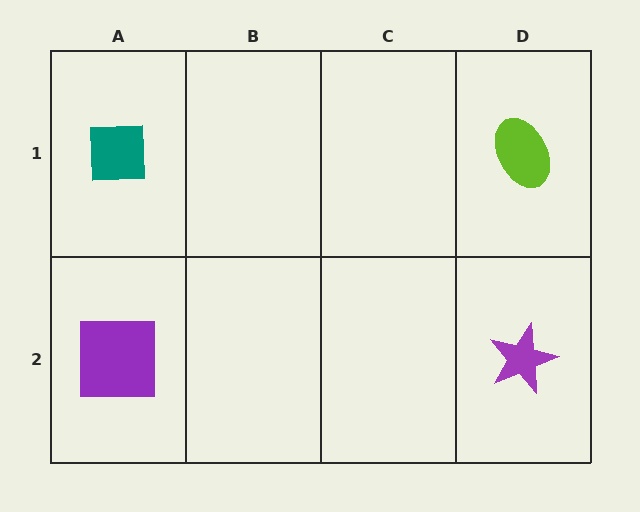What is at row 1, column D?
A lime ellipse.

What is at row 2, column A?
A purple square.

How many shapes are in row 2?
2 shapes.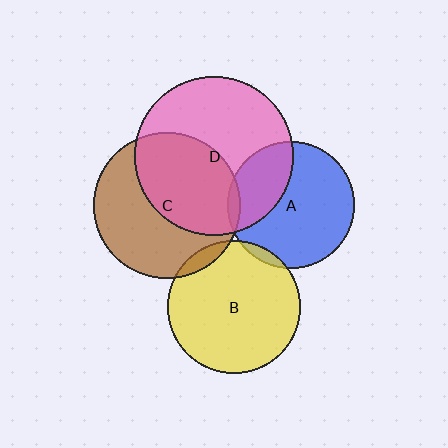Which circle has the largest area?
Circle D (pink).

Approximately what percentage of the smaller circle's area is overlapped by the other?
Approximately 30%.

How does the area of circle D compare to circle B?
Approximately 1.4 times.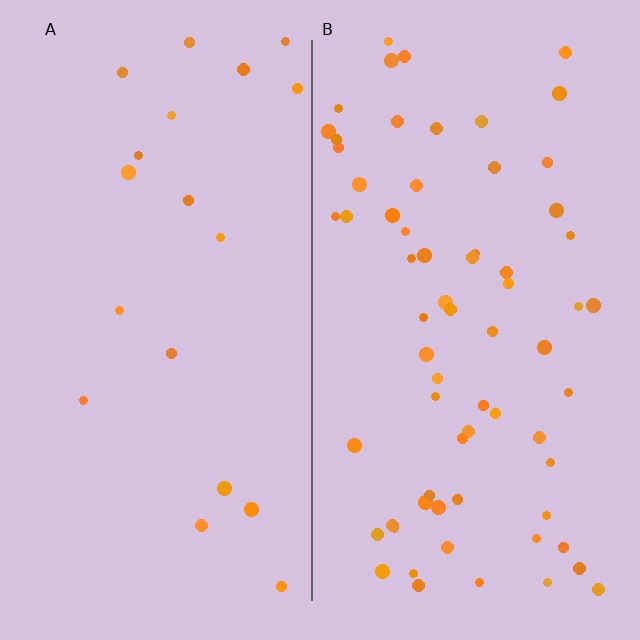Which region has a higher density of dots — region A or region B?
B (the right).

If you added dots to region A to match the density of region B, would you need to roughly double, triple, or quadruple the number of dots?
Approximately quadruple.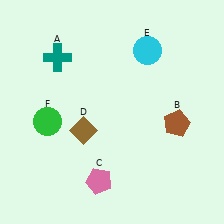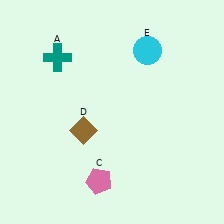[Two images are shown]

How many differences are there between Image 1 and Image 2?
There are 2 differences between the two images.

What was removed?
The green circle (F), the brown pentagon (B) were removed in Image 2.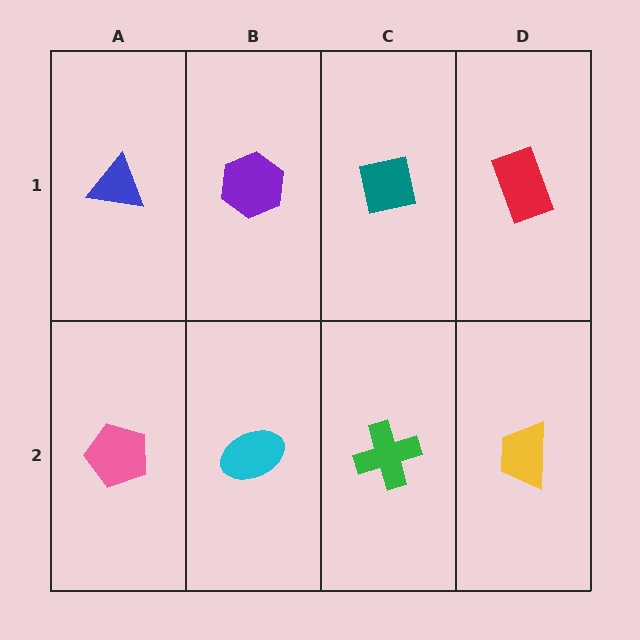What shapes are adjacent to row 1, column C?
A green cross (row 2, column C), a purple hexagon (row 1, column B), a red rectangle (row 1, column D).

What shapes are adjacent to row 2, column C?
A teal square (row 1, column C), a cyan ellipse (row 2, column B), a yellow trapezoid (row 2, column D).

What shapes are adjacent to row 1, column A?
A pink pentagon (row 2, column A), a purple hexagon (row 1, column B).